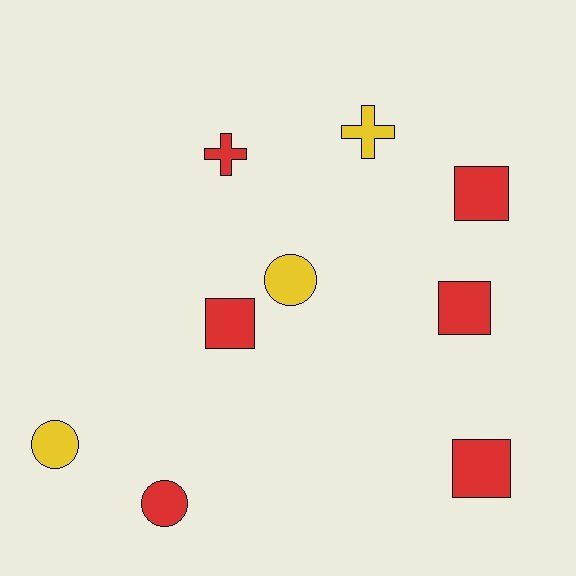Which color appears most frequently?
Red, with 6 objects.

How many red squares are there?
There are 4 red squares.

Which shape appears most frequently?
Square, with 4 objects.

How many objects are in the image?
There are 9 objects.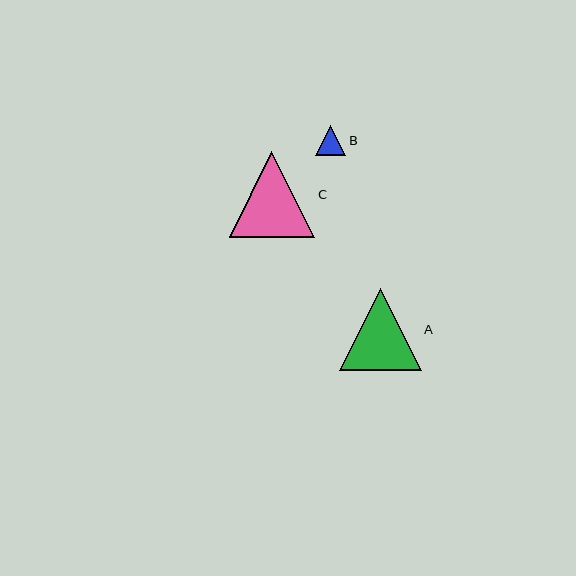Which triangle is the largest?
Triangle C is the largest with a size of approximately 85 pixels.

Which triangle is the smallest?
Triangle B is the smallest with a size of approximately 30 pixels.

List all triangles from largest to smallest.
From largest to smallest: C, A, B.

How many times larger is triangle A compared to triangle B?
Triangle A is approximately 2.7 times the size of triangle B.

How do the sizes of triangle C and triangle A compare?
Triangle C and triangle A are approximately the same size.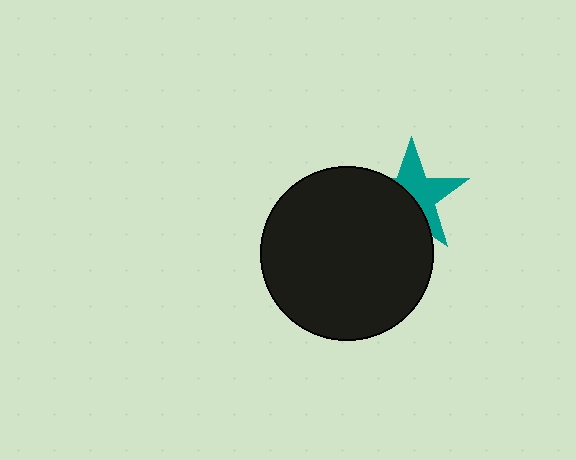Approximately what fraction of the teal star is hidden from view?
Roughly 48% of the teal star is hidden behind the black circle.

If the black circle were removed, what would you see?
You would see the complete teal star.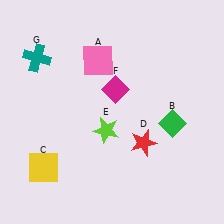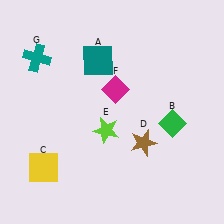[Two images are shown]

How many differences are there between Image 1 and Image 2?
There are 2 differences between the two images.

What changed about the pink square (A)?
In Image 1, A is pink. In Image 2, it changed to teal.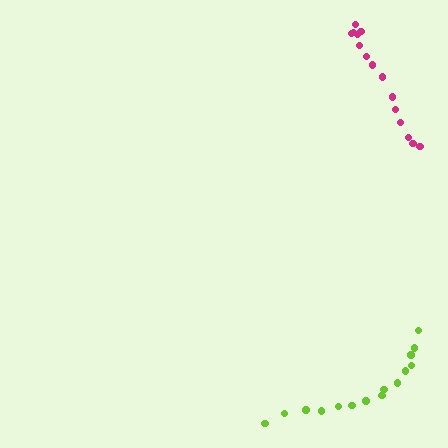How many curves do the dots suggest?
There are 2 distinct paths.